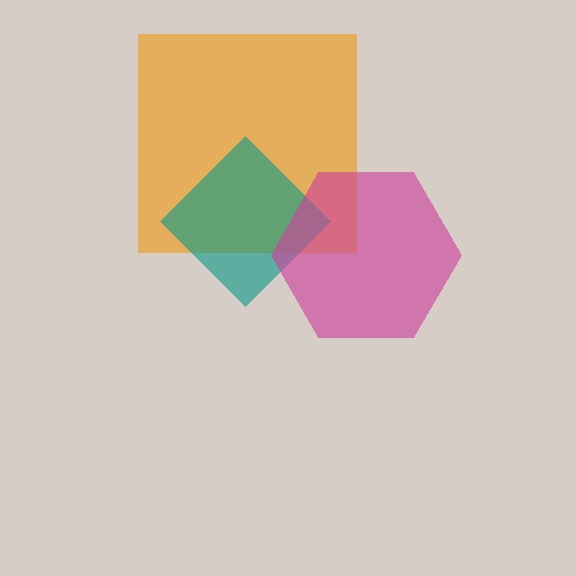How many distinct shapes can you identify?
There are 3 distinct shapes: an orange square, a teal diamond, a magenta hexagon.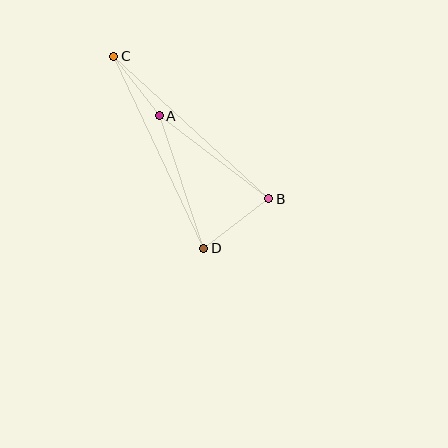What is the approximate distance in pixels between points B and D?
The distance between B and D is approximately 82 pixels.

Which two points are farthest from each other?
Points C and D are farthest from each other.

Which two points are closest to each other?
Points A and C are closest to each other.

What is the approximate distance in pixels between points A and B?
The distance between A and B is approximately 138 pixels.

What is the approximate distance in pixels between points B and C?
The distance between B and C is approximately 210 pixels.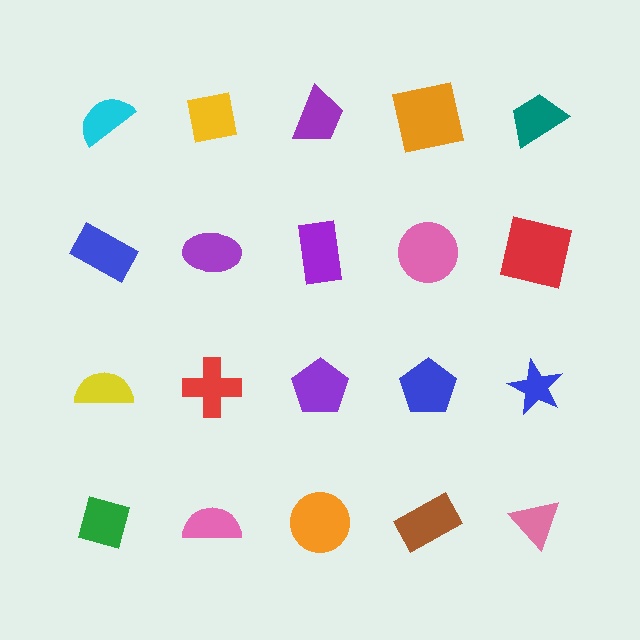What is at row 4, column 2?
A pink semicircle.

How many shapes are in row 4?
5 shapes.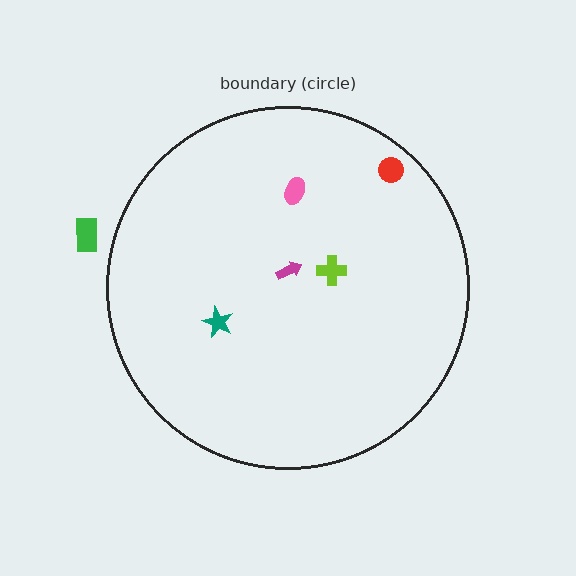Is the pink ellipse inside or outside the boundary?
Inside.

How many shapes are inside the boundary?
5 inside, 1 outside.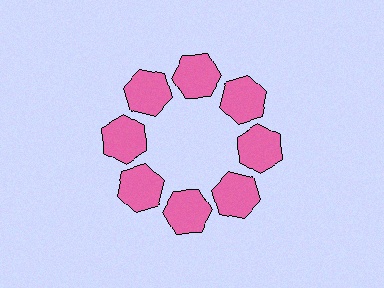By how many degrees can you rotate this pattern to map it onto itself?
The pattern maps onto itself every 45 degrees of rotation.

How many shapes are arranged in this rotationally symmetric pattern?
There are 8 shapes, arranged in 8 groups of 1.